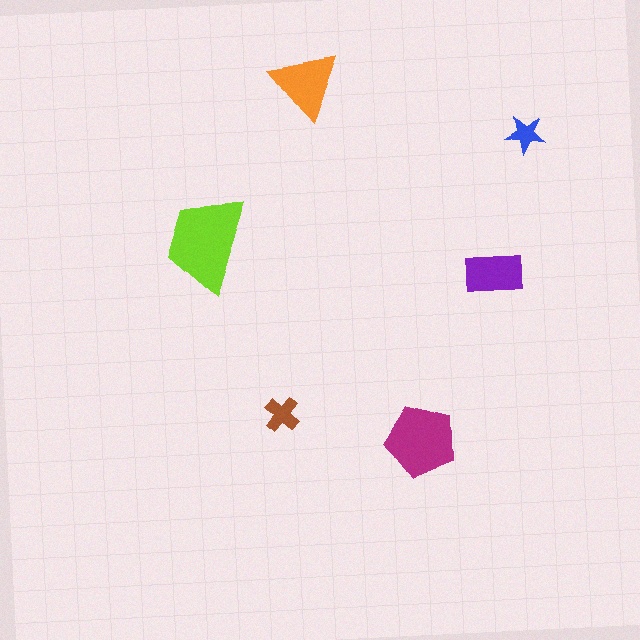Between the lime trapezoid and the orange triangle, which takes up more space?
The lime trapezoid.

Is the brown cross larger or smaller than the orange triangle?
Smaller.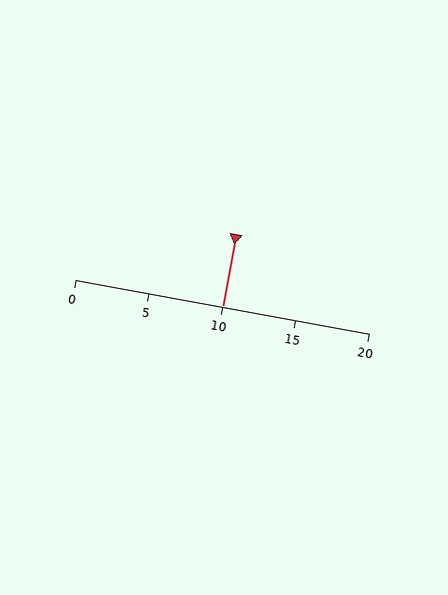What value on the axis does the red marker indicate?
The marker indicates approximately 10.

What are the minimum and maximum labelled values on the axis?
The axis runs from 0 to 20.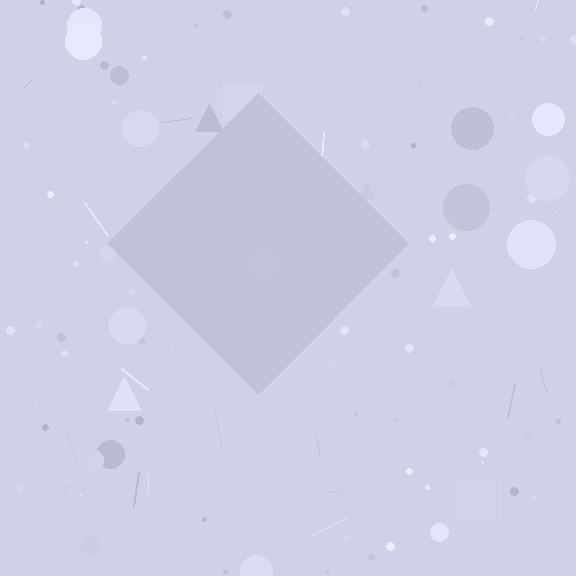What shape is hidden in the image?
A diamond is hidden in the image.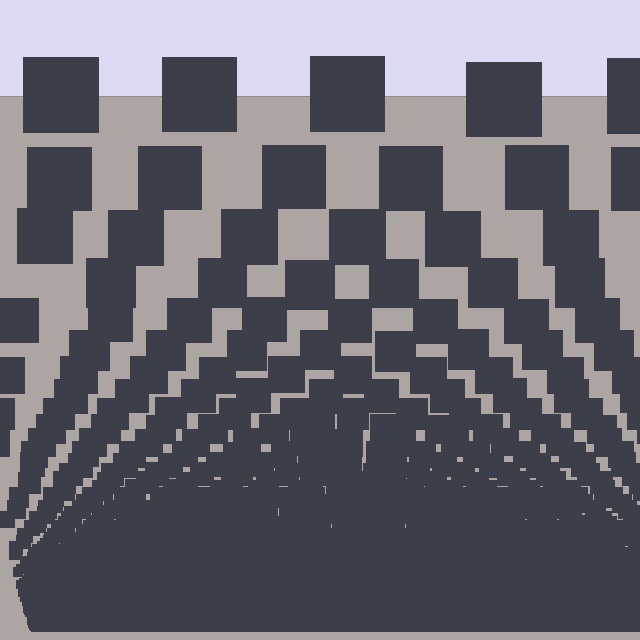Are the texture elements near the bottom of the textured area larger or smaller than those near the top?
Smaller. The gradient is inverted — elements near the bottom are smaller and denser.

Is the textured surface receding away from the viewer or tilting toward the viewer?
The surface appears to tilt toward the viewer. Texture elements get larger and sparser toward the top.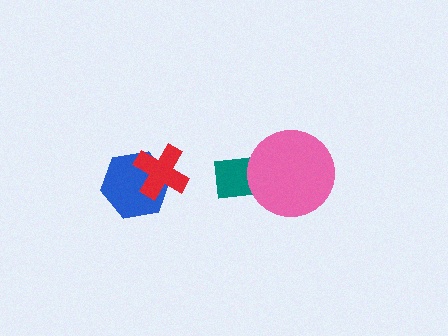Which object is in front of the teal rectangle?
The pink circle is in front of the teal rectangle.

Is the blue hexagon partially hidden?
Yes, it is partially covered by another shape.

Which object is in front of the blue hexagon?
The red cross is in front of the blue hexagon.